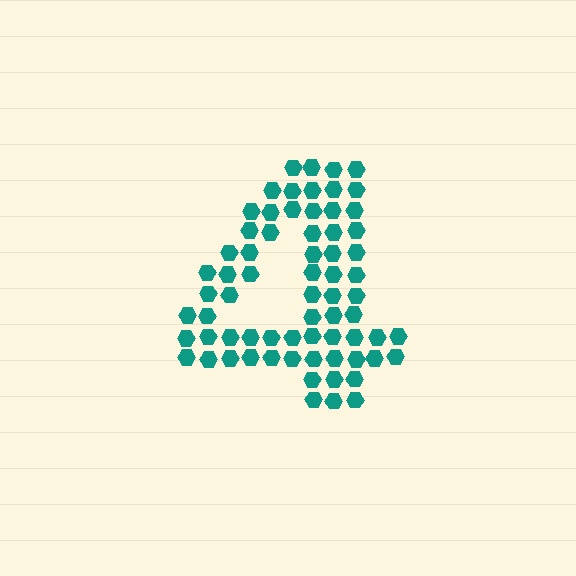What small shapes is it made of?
It is made of small hexagons.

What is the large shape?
The large shape is the digit 4.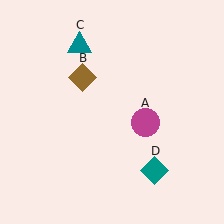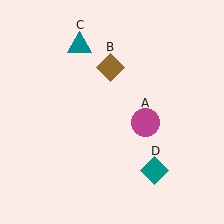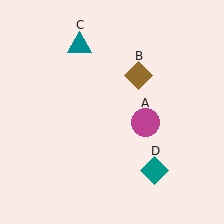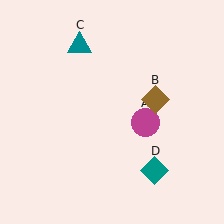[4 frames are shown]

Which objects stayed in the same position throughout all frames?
Magenta circle (object A) and teal triangle (object C) and teal diamond (object D) remained stationary.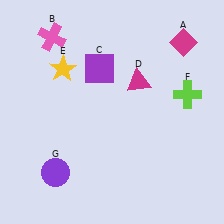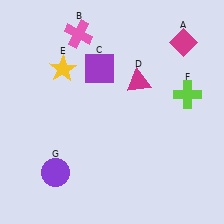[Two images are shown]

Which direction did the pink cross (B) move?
The pink cross (B) moved right.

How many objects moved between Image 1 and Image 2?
1 object moved between the two images.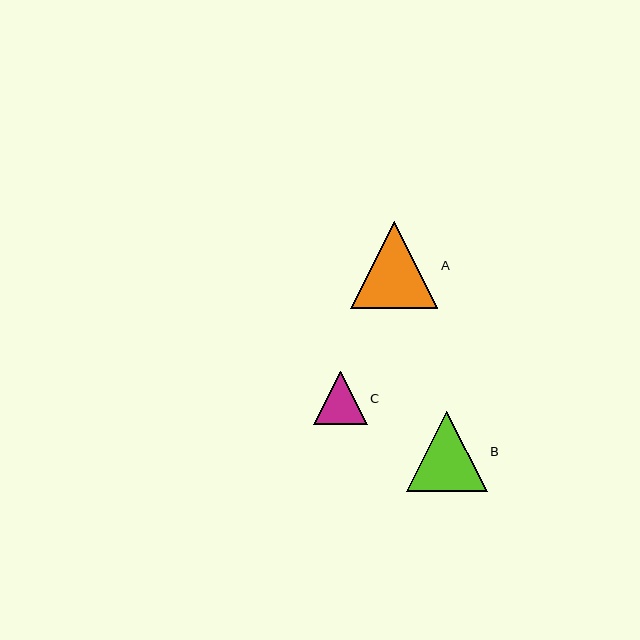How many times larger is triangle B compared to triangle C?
Triangle B is approximately 1.5 times the size of triangle C.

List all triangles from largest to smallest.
From largest to smallest: A, B, C.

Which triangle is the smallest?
Triangle C is the smallest with a size of approximately 53 pixels.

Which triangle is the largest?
Triangle A is the largest with a size of approximately 87 pixels.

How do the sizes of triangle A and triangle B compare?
Triangle A and triangle B are approximately the same size.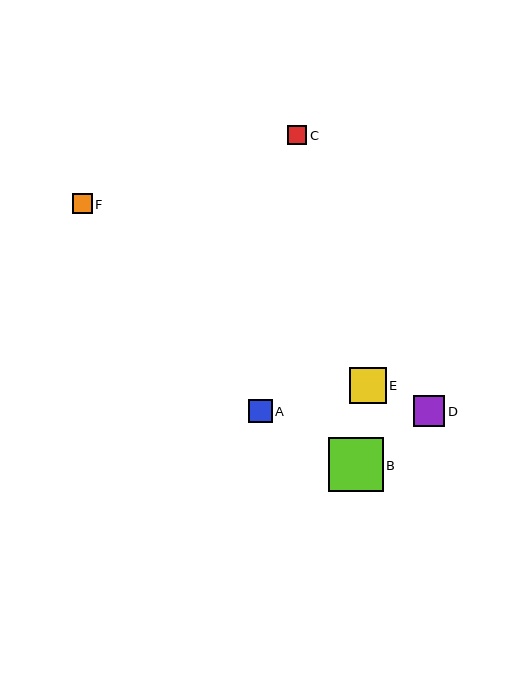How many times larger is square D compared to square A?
Square D is approximately 1.3 times the size of square A.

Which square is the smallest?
Square C is the smallest with a size of approximately 19 pixels.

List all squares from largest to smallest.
From largest to smallest: B, E, D, A, F, C.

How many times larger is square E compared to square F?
Square E is approximately 1.8 times the size of square F.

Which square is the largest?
Square B is the largest with a size of approximately 54 pixels.